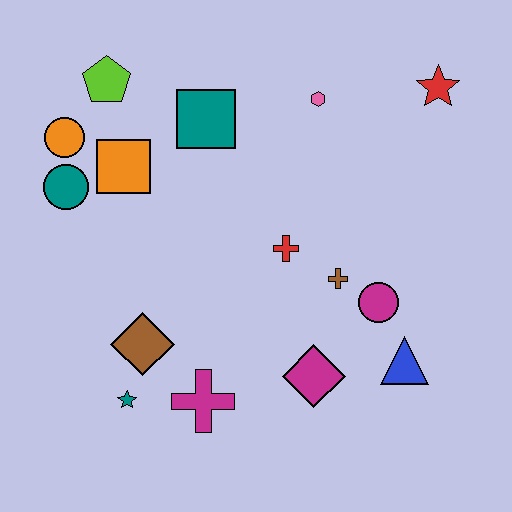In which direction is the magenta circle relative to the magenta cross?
The magenta circle is to the right of the magenta cross.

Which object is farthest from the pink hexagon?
The teal star is farthest from the pink hexagon.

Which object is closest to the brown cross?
The magenta circle is closest to the brown cross.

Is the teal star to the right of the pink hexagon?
No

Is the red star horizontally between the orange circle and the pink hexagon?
No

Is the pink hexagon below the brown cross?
No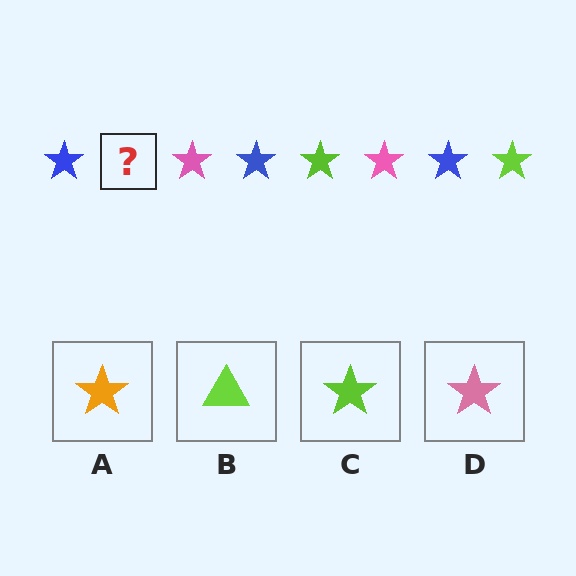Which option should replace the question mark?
Option C.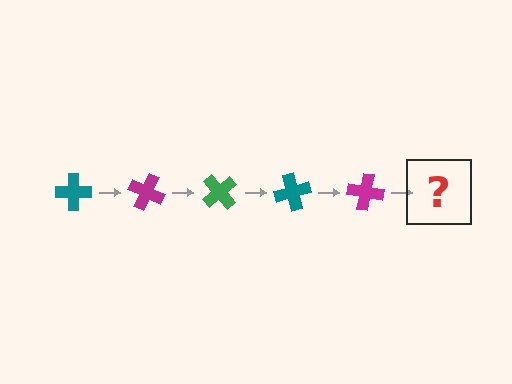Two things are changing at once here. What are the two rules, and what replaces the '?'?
The two rules are that it rotates 25 degrees each step and the color cycles through teal, magenta, and green. The '?' should be a green cross, rotated 125 degrees from the start.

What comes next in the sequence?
The next element should be a green cross, rotated 125 degrees from the start.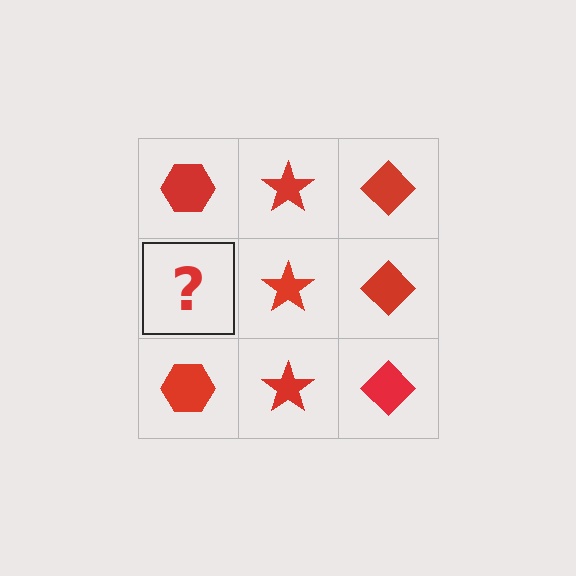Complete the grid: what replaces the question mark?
The question mark should be replaced with a red hexagon.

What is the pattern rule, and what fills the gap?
The rule is that each column has a consistent shape. The gap should be filled with a red hexagon.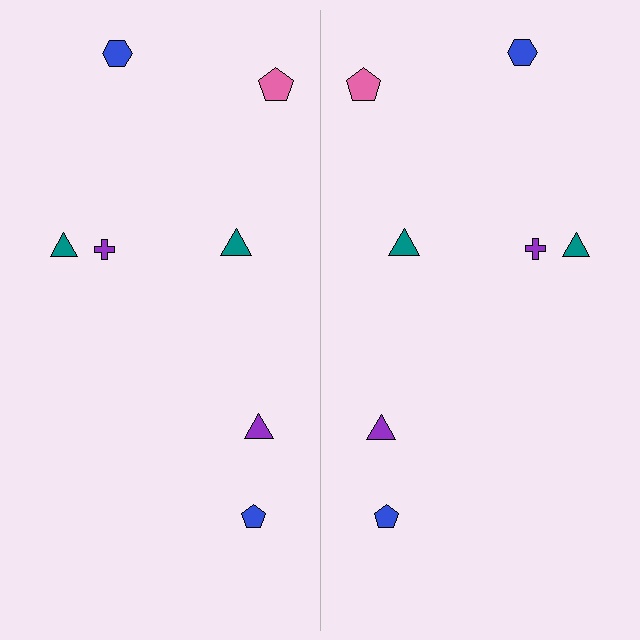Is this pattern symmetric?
Yes, this pattern has bilateral (reflection) symmetry.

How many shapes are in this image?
There are 14 shapes in this image.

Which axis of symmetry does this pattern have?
The pattern has a vertical axis of symmetry running through the center of the image.